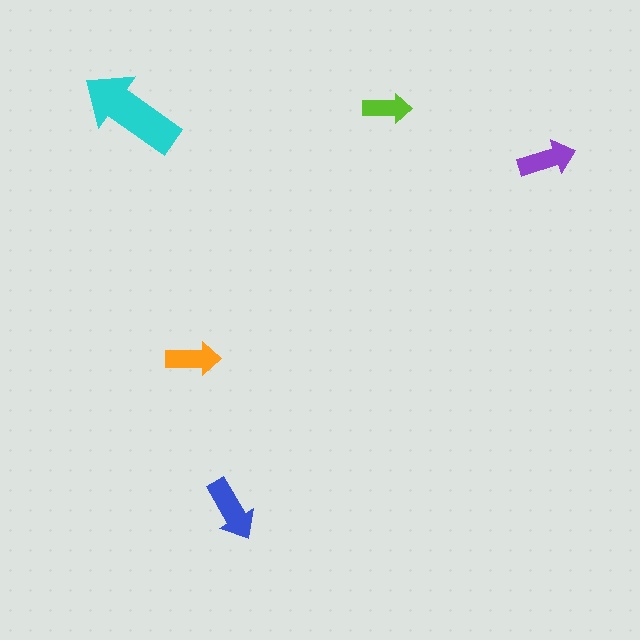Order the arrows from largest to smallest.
the cyan one, the blue one, the purple one, the orange one, the lime one.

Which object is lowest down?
The blue arrow is bottommost.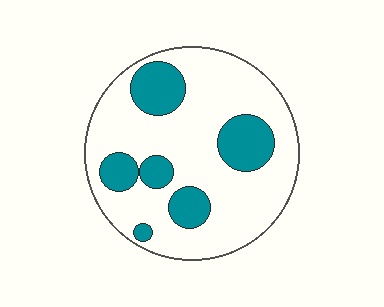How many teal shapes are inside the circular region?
6.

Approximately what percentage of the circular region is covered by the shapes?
Approximately 25%.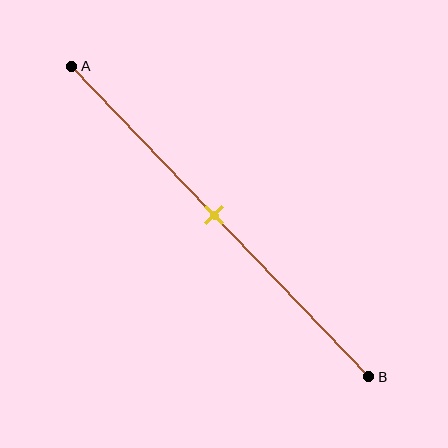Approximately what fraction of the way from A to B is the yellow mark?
The yellow mark is approximately 50% of the way from A to B.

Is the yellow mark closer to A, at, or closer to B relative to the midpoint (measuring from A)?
The yellow mark is approximately at the midpoint of segment AB.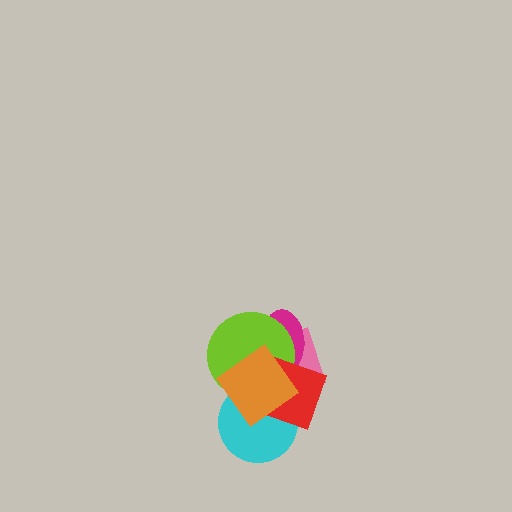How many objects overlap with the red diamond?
5 objects overlap with the red diamond.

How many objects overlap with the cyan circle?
4 objects overlap with the cyan circle.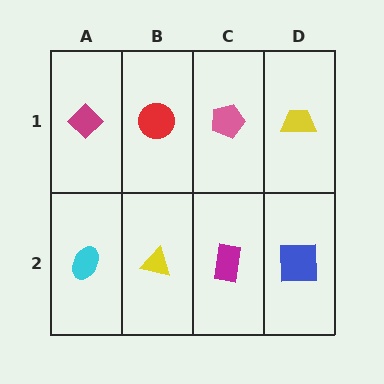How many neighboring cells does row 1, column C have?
3.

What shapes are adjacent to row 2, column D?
A yellow trapezoid (row 1, column D), a magenta rectangle (row 2, column C).